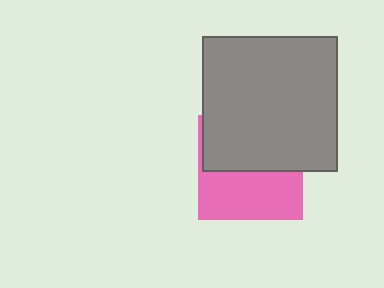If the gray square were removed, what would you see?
You would see the complete pink square.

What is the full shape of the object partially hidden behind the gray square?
The partially hidden object is a pink square.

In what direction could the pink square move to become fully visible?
The pink square could move down. That would shift it out from behind the gray square entirely.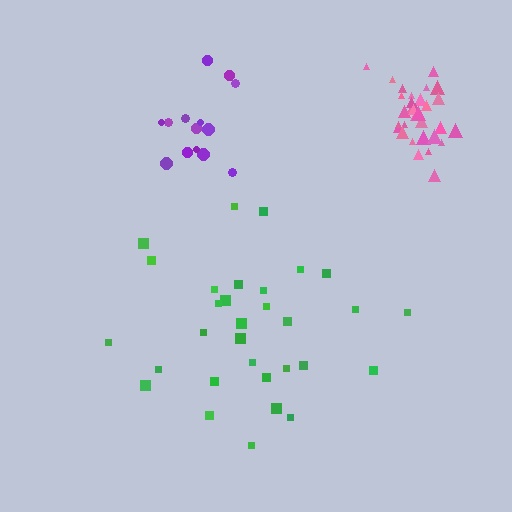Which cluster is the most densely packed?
Pink.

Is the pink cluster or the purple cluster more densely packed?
Pink.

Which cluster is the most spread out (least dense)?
Green.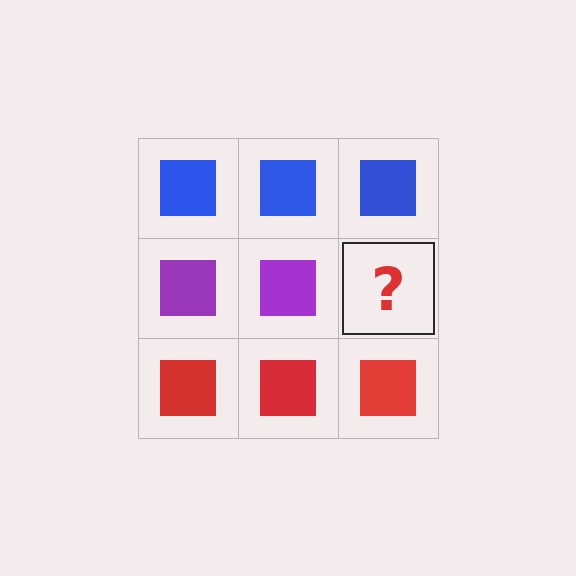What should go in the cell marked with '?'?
The missing cell should contain a purple square.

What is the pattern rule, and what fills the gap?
The rule is that each row has a consistent color. The gap should be filled with a purple square.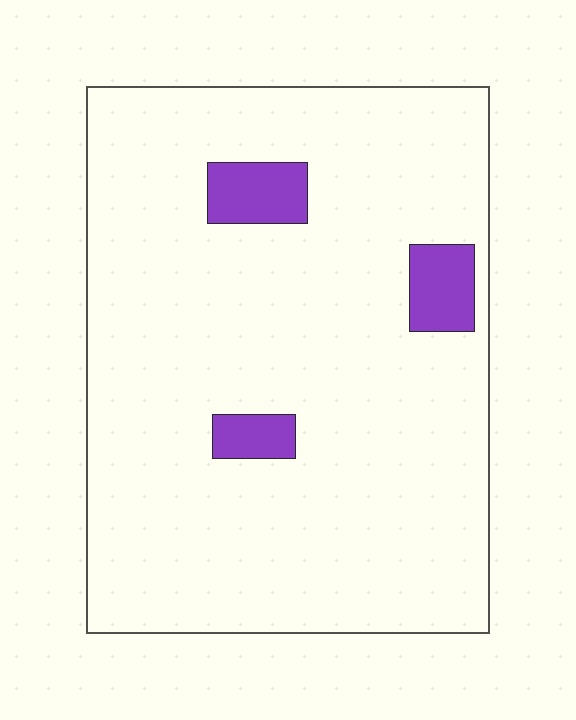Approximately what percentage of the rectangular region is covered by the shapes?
Approximately 5%.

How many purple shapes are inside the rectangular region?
3.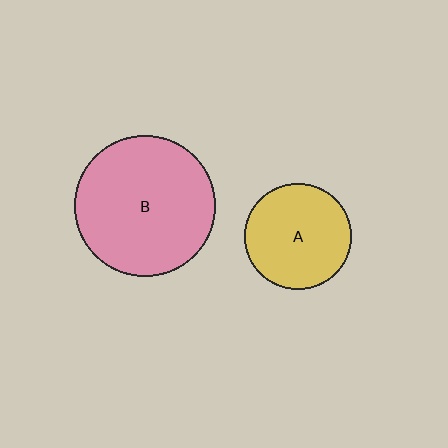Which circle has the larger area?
Circle B (pink).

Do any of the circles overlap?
No, none of the circles overlap.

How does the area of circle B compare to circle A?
Approximately 1.8 times.